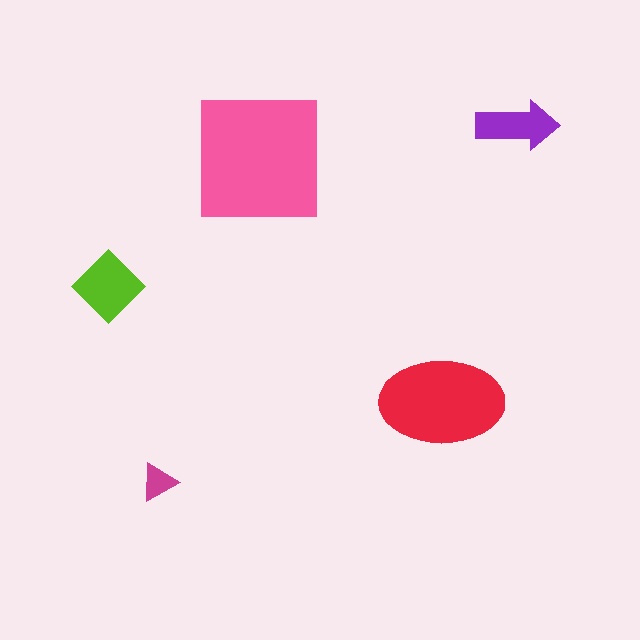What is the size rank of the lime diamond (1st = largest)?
3rd.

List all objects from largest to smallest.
The pink square, the red ellipse, the lime diamond, the purple arrow, the magenta triangle.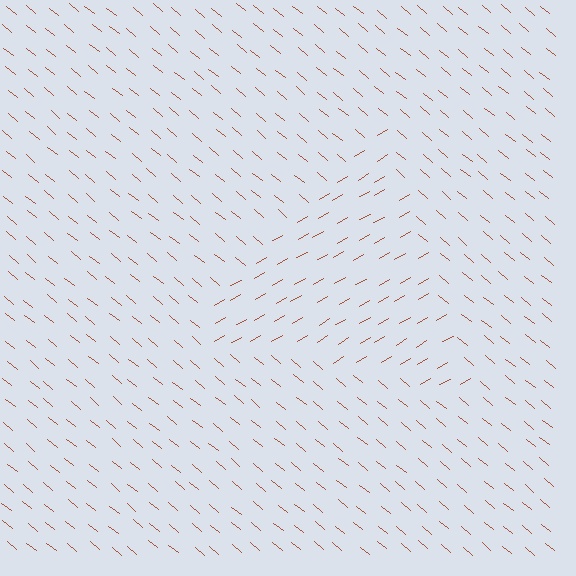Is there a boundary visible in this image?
Yes, there is a texture boundary formed by a change in line orientation.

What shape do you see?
I see a triangle.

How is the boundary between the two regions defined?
The boundary is defined purely by a change in line orientation (approximately 70 degrees difference). All lines are the same color and thickness.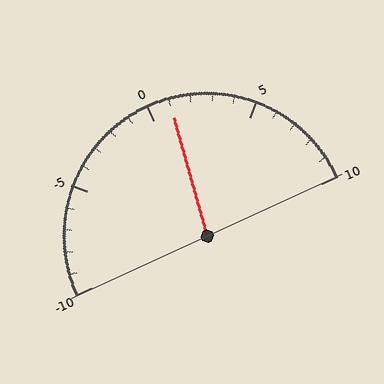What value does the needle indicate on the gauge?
The needle indicates approximately 1.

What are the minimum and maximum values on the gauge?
The gauge ranges from -10 to 10.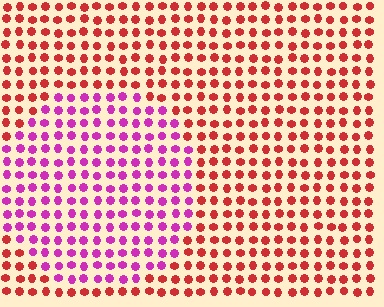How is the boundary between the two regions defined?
The boundary is defined purely by a slight shift in hue (about 51 degrees). Spacing, size, and orientation are identical on both sides.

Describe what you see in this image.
The image is filled with small red elements in a uniform arrangement. A circle-shaped region is visible where the elements are tinted to a slightly different hue, forming a subtle color boundary.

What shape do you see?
I see a circle.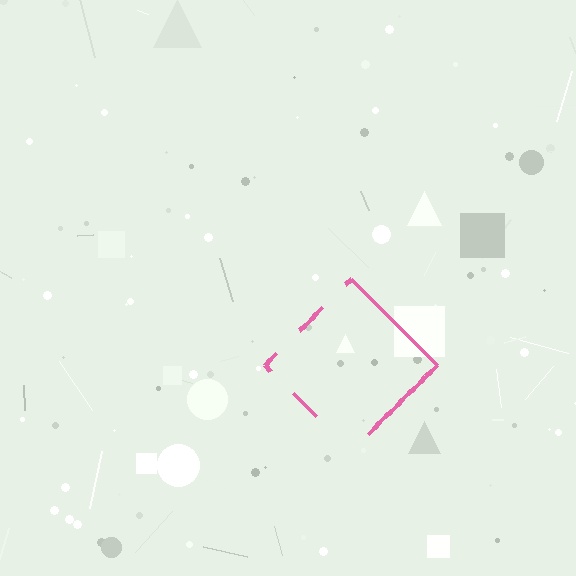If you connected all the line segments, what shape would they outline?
They would outline a diamond.